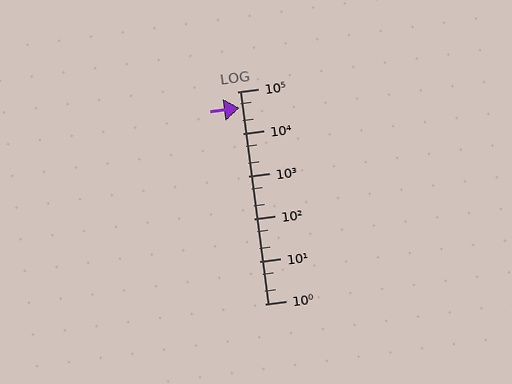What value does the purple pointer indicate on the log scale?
The pointer indicates approximately 41000.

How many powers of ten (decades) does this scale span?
The scale spans 5 decades, from 1 to 100000.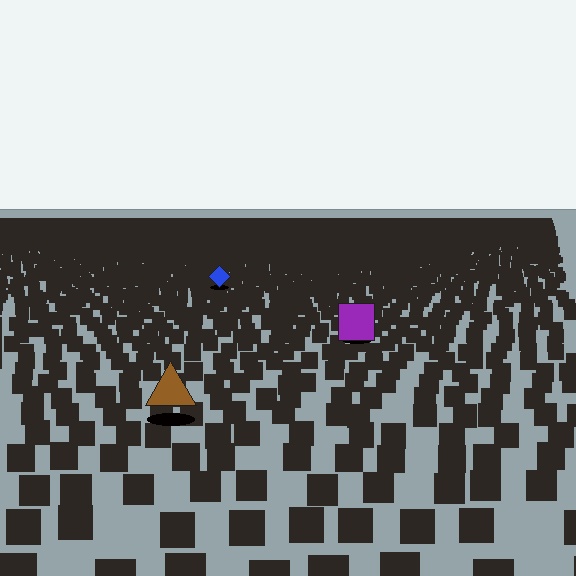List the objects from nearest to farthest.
From nearest to farthest: the brown triangle, the purple square, the blue diamond.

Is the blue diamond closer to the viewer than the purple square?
No. The purple square is closer — you can tell from the texture gradient: the ground texture is coarser near it.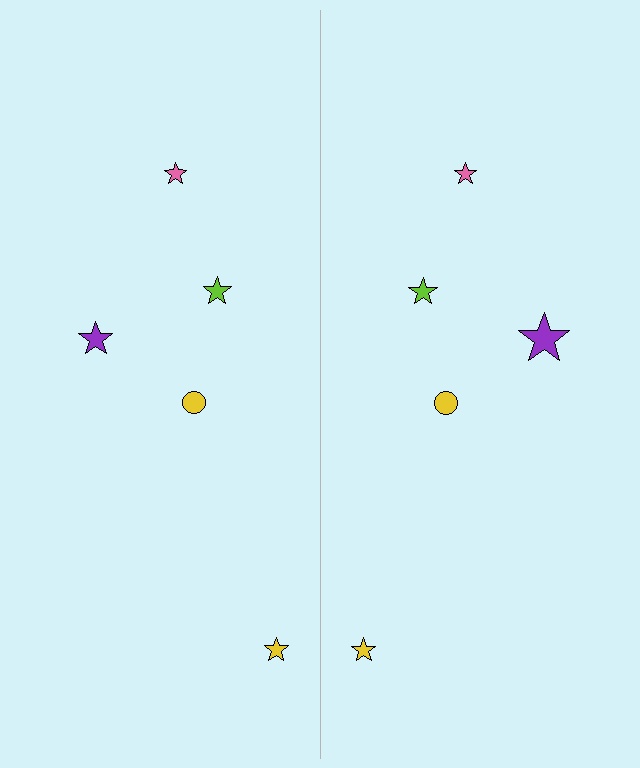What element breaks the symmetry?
The purple star on the right side has a different size than its mirror counterpart.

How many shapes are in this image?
There are 10 shapes in this image.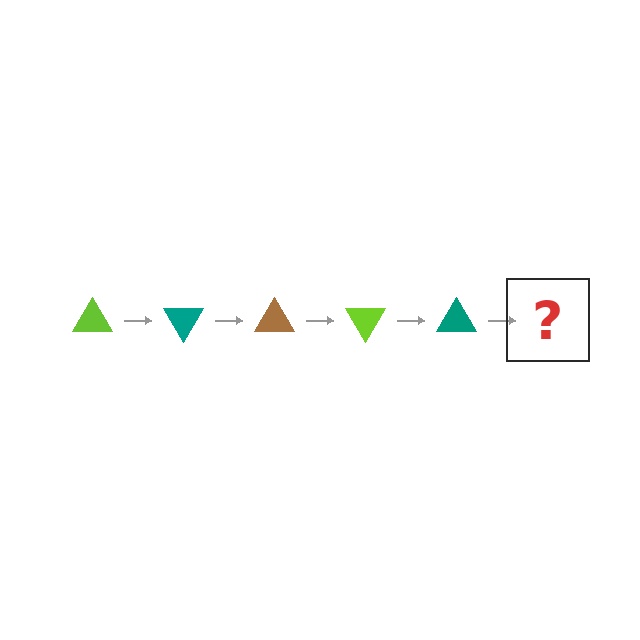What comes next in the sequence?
The next element should be a brown triangle, rotated 300 degrees from the start.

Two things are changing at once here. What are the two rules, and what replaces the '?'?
The two rules are that it rotates 60 degrees each step and the color cycles through lime, teal, and brown. The '?' should be a brown triangle, rotated 300 degrees from the start.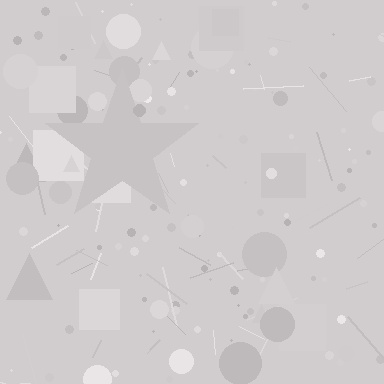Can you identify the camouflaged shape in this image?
The camouflaged shape is a star.